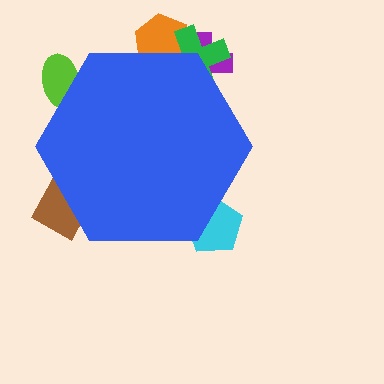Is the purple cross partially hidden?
Yes, the purple cross is partially hidden behind the blue hexagon.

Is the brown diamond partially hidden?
Yes, the brown diamond is partially hidden behind the blue hexagon.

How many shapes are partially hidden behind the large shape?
6 shapes are partially hidden.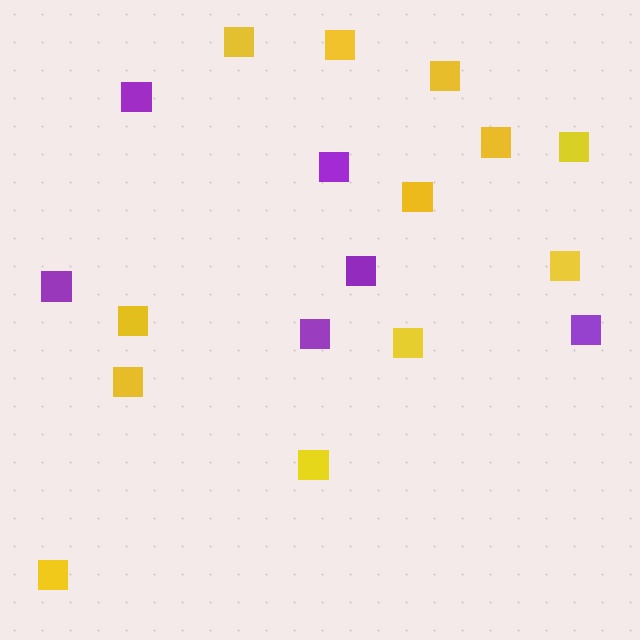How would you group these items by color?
There are 2 groups: one group of purple squares (6) and one group of yellow squares (12).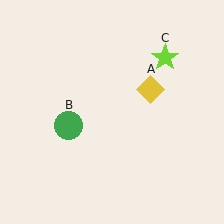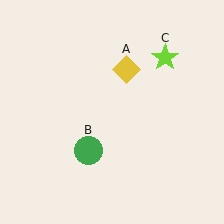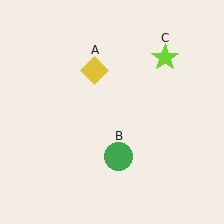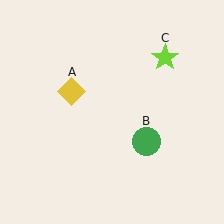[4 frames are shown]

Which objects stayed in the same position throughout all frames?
Lime star (object C) remained stationary.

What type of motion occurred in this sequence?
The yellow diamond (object A), green circle (object B) rotated counterclockwise around the center of the scene.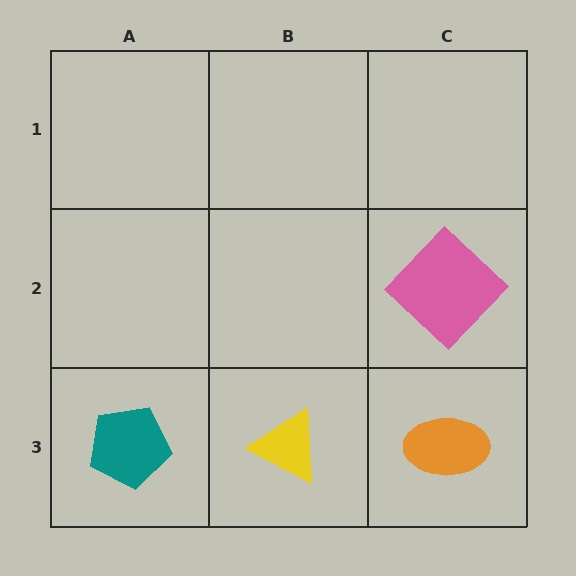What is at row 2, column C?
A pink diamond.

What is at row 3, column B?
A yellow triangle.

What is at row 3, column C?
An orange ellipse.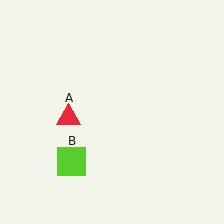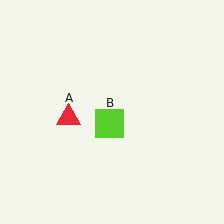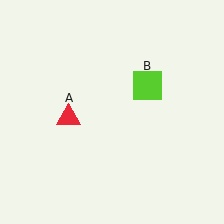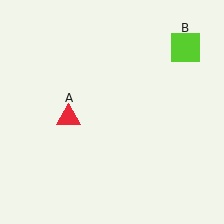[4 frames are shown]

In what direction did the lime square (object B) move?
The lime square (object B) moved up and to the right.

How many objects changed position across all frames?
1 object changed position: lime square (object B).